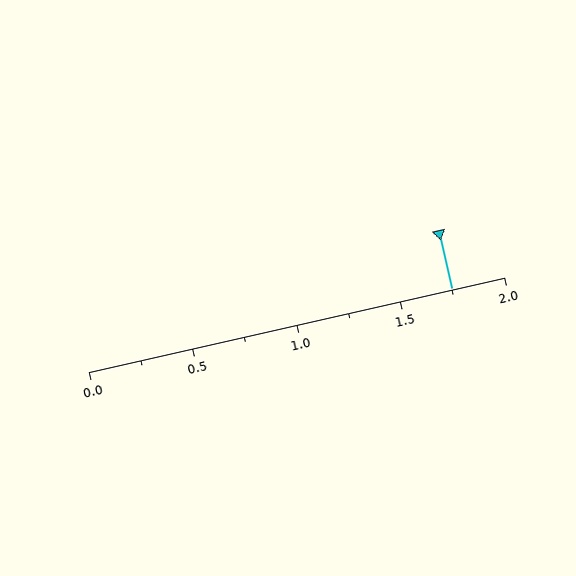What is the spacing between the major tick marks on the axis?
The major ticks are spaced 0.5 apart.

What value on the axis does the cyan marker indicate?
The marker indicates approximately 1.75.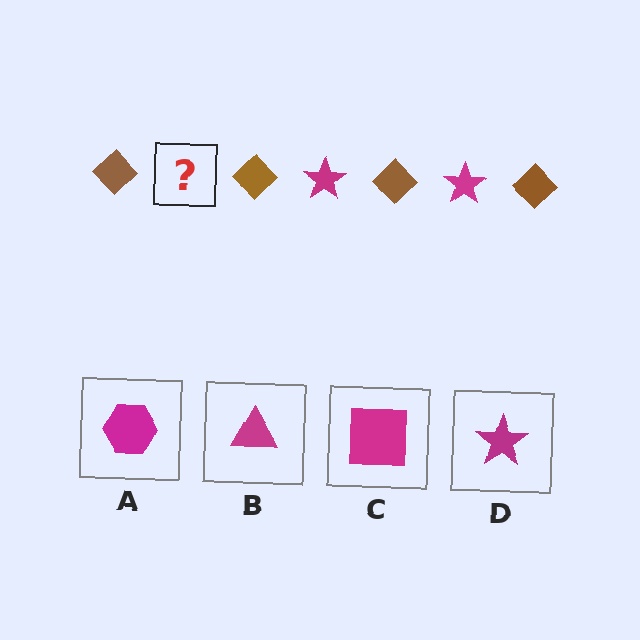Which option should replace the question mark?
Option D.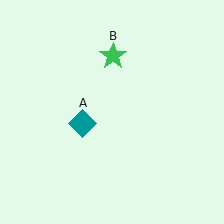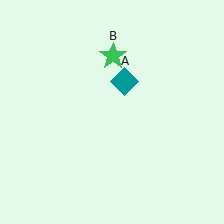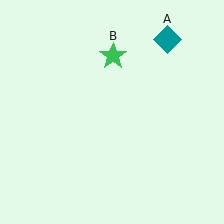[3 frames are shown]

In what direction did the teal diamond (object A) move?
The teal diamond (object A) moved up and to the right.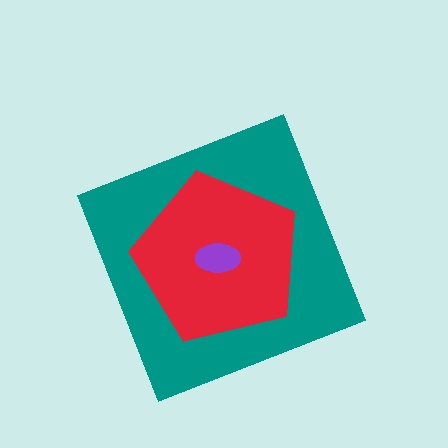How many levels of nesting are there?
3.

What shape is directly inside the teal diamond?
The red pentagon.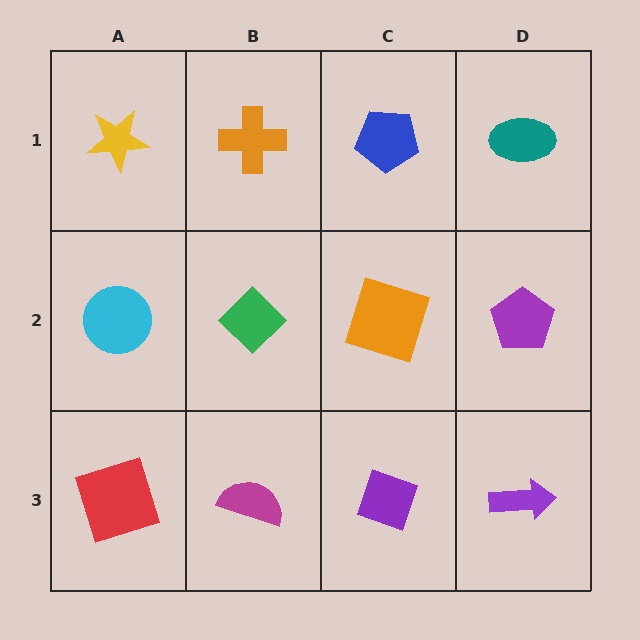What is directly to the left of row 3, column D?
A purple diamond.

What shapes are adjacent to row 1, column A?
A cyan circle (row 2, column A), an orange cross (row 1, column B).